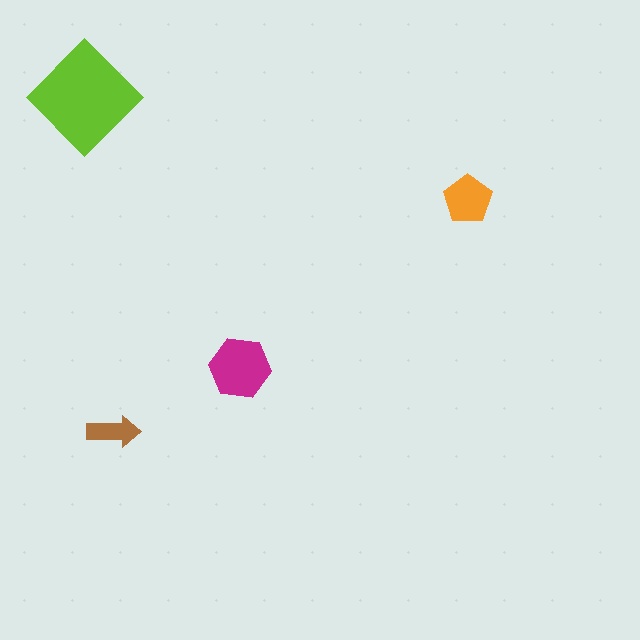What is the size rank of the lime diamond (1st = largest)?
1st.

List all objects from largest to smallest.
The lime diamond, the magenta hexagon, the orange pentagon, the brown arrow.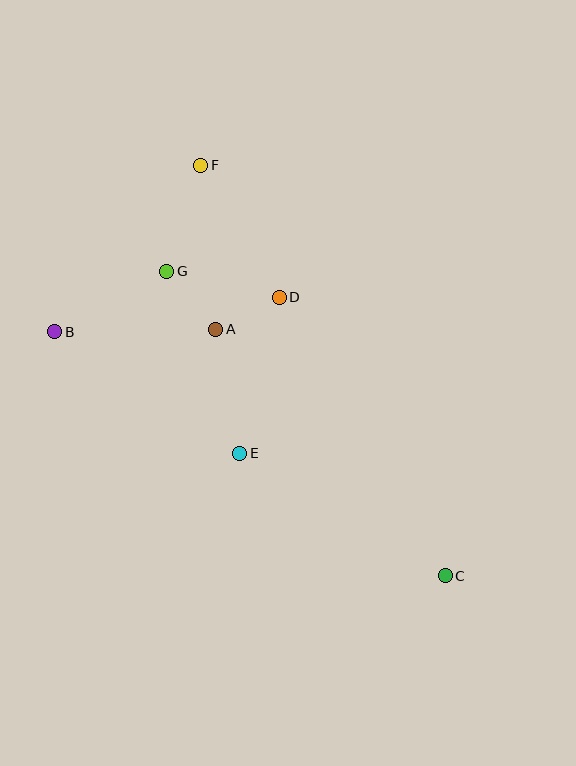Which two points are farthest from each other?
Points C and F are farthest from each other.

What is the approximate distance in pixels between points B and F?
The distance between B and F is approximately 221 pixels.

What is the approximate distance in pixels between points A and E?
The distance between A and E is approximately 126 pixels.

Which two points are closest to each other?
Points A and D are closest to each other.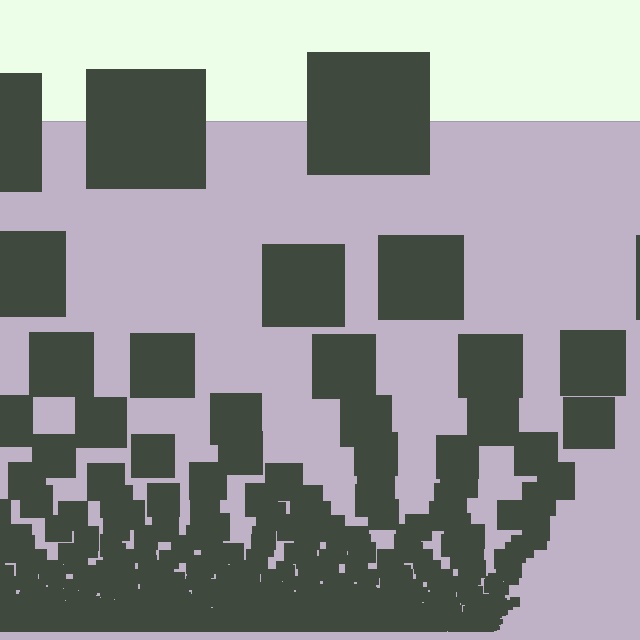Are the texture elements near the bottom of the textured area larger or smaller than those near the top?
Smaller. The gradient is inverted — elements near the bottom are smaller and denser.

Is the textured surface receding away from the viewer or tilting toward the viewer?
The surface appears to tilt toward the viewer. Texture elements get larger and sparser toward the top.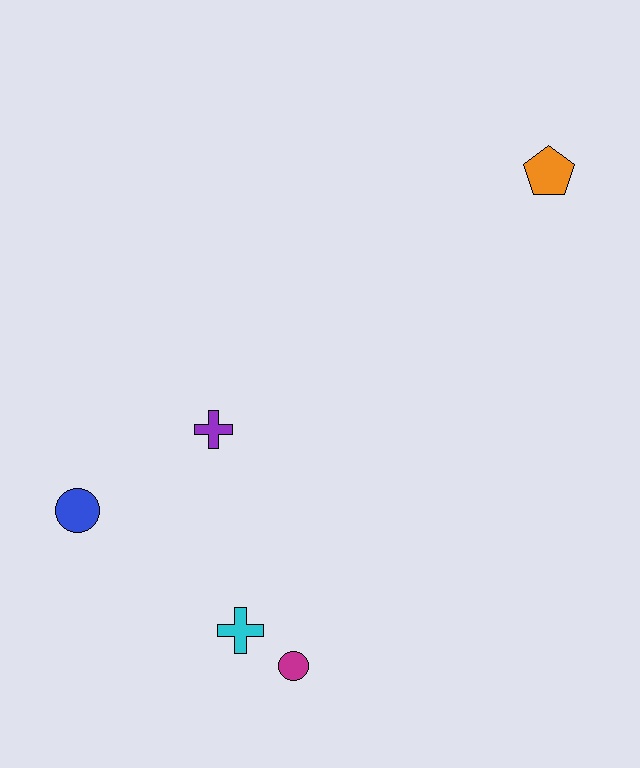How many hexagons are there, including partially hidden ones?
There are no hexagons.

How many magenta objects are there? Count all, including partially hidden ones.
There is 1 magenta object.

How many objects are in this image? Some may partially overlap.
There are 5 objects.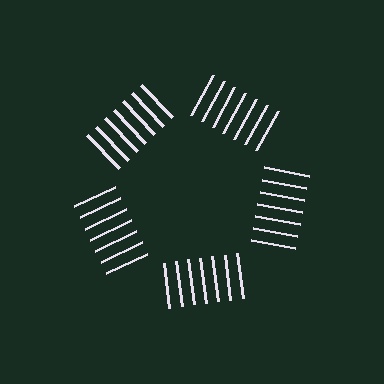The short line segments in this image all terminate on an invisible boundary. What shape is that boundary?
An illusory pentagon — the line segments terminate on its edges but no continuous stroke is drawn.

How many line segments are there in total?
35 — 7 along each of the 5 edges.